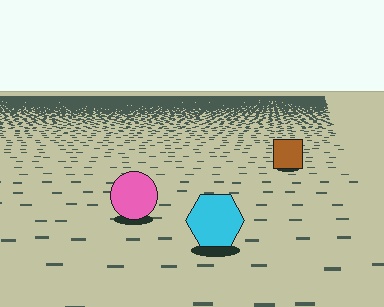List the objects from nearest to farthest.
From nearest to farthest: the cyan hexagon, the pink circle, the brown square.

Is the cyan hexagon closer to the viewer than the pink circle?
Yes. The cyan hexagon is closer — you can tell from the texture gradient: the ground texture is coarser near it.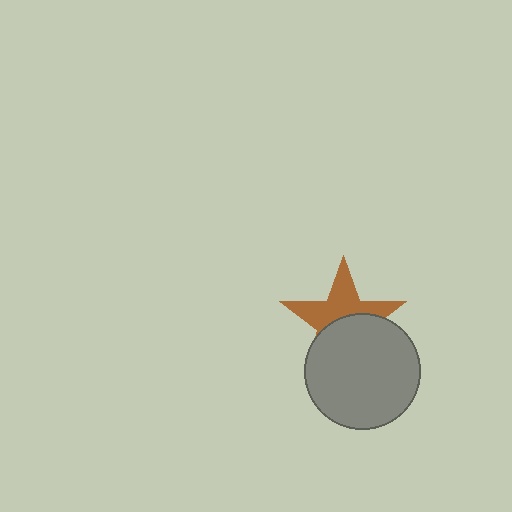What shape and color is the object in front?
The object in front is a gray circle.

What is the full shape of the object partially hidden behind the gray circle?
The partially hidden object is a brown star.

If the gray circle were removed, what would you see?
You would see the complete brown star.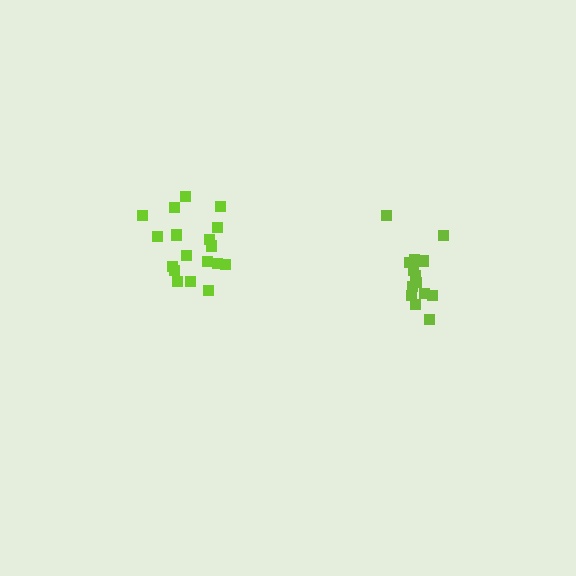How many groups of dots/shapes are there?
There are 2 groups.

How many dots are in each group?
Group 1: 14 dots, Group 2: 18 dots (32 total).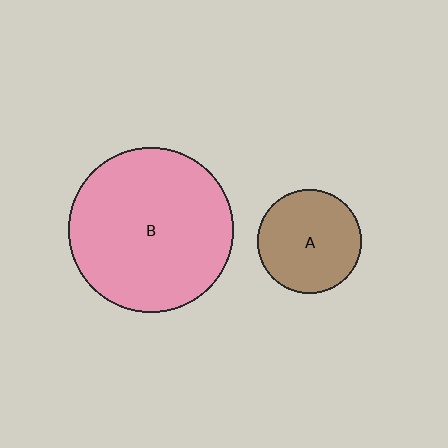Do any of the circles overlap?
No, none of the circles overlap.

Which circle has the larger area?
Circle B (pink).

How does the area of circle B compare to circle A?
Approximately 2.5 times.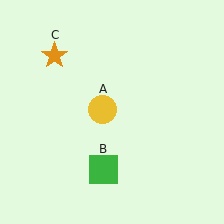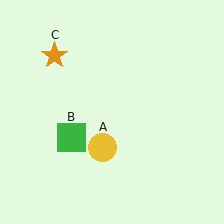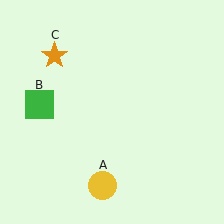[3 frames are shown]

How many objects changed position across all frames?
2 objects changed position: yellow circle (object A), green square (object B).